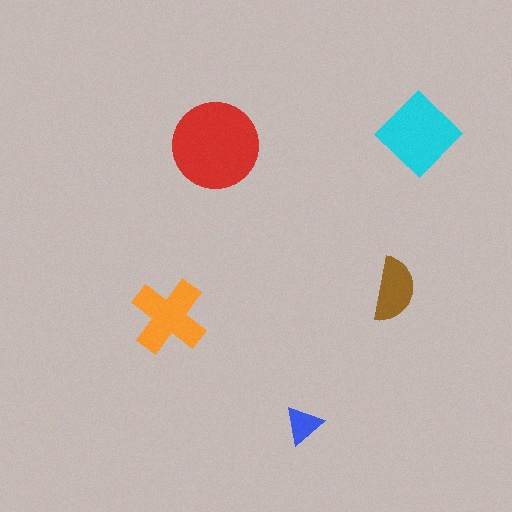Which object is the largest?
The red circle.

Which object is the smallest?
The blue triangle.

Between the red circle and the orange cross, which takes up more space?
The red circle.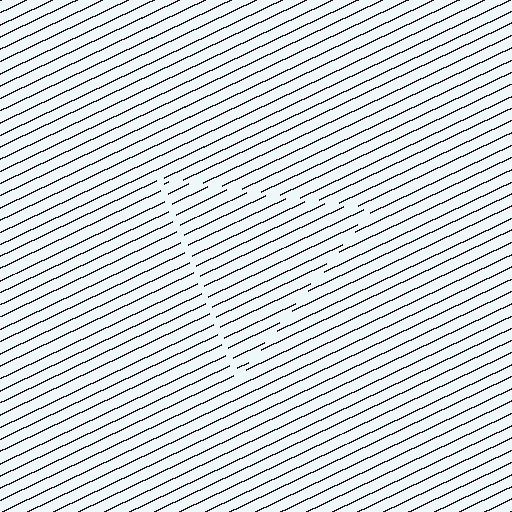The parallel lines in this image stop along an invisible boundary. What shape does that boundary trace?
An illusory triangle. The interior of the shape contains the same grating, shifted by half a period — the contour is defined by the phase discontinuity where line-ends from the inner and outer gratings abut.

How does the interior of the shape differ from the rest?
The interior of the shape contains the same grating, shifted by half a period — the contour is defined by the phase discontinuity where line-ends from the inner and outer gratings abut.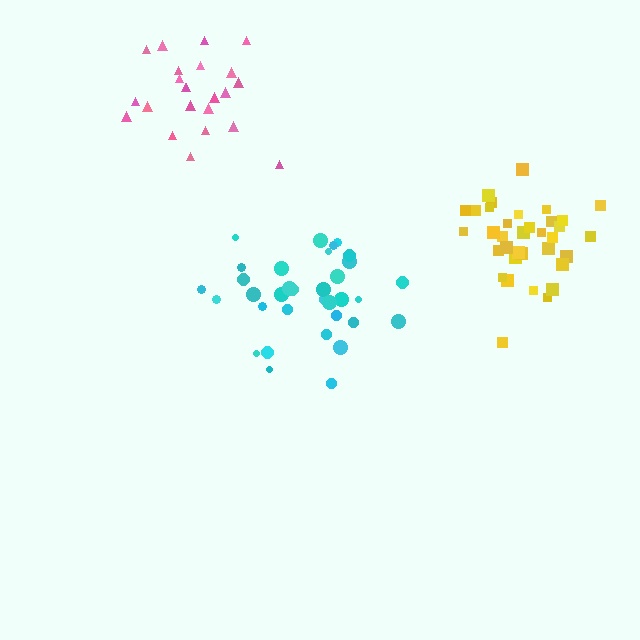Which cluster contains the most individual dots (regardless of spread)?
Yellow (35).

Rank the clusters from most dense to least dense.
yellow, pink, cyan.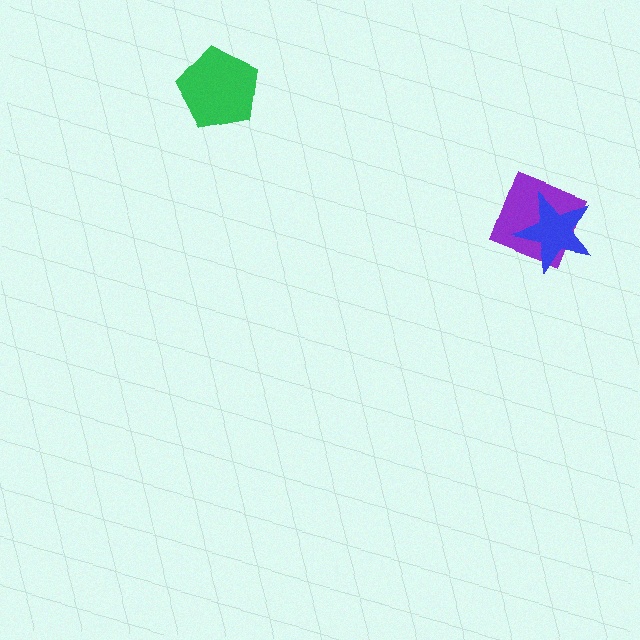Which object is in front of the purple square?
The blue star is in front of the purple square.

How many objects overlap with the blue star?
1 object overlaps with the blue star.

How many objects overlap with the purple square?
1 object overlaps with the purple square.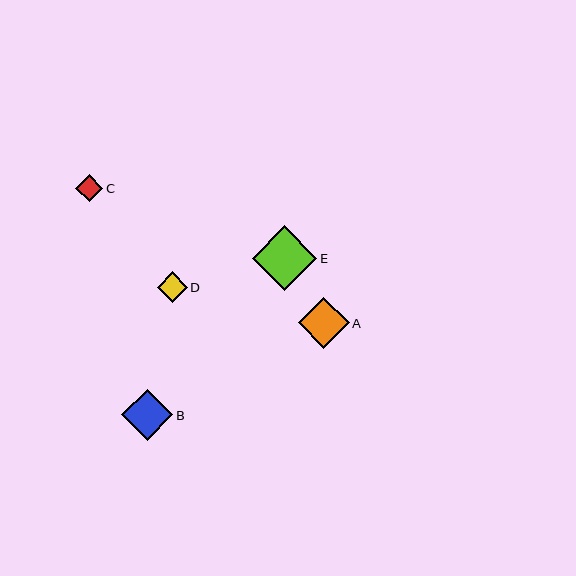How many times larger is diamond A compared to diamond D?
Diamond A is approximately 1.7 times the size of diamond D.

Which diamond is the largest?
Diamond E is the largest with a size of approximately 65 pixels.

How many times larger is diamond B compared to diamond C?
Diamond B is approximately 1.9 times the size of diamond C.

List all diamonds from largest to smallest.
From largest to smallest: E, B, A, D, C.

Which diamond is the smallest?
Diamond C is the smallest with a size of approximately 27 pixels.